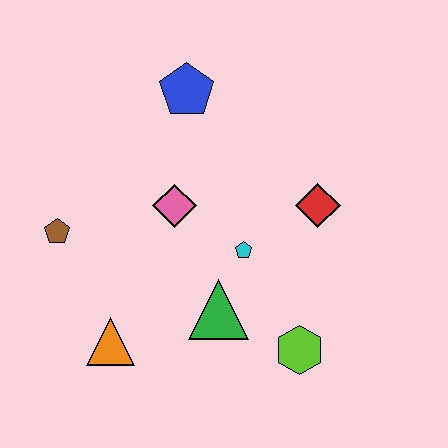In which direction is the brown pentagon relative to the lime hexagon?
The brown pentagon is to the left of the lime hexagon.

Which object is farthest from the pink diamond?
The lime hexagon is farthest from the pink diamond.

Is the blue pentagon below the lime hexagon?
No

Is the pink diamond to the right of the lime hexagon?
No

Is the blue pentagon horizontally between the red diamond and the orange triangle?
Yes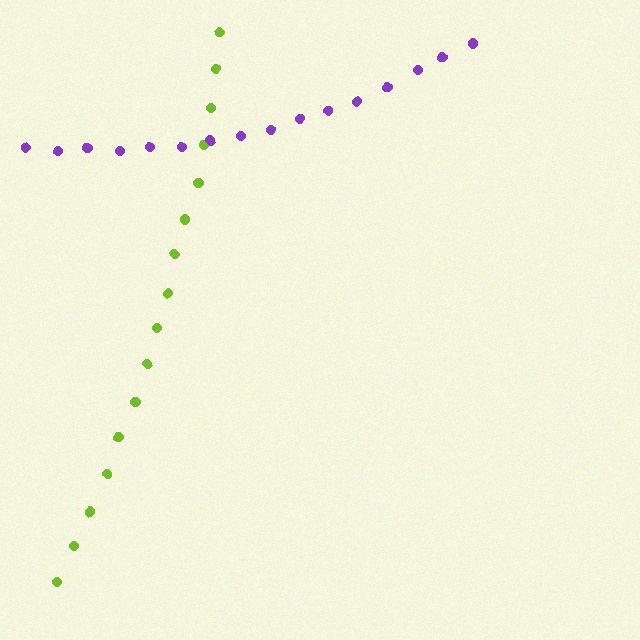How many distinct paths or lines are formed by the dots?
There are 2 distinct paths.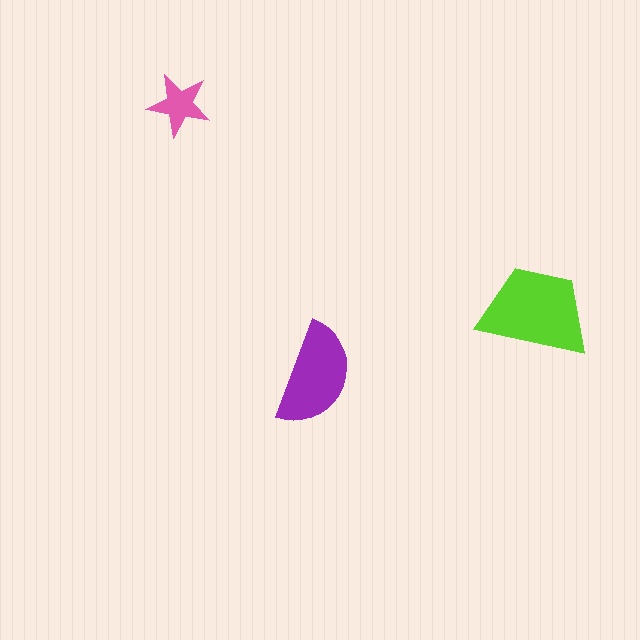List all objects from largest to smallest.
The lime trapezoid, the purple semicircle, the pink star.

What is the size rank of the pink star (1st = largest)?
3rd.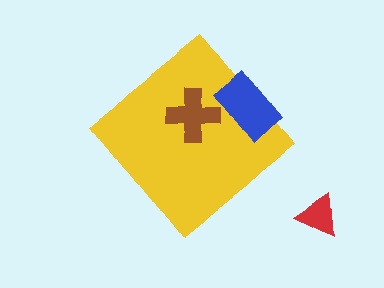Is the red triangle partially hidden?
No, the red triangle is fully visible.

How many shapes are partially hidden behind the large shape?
0 shapes are partially hidden.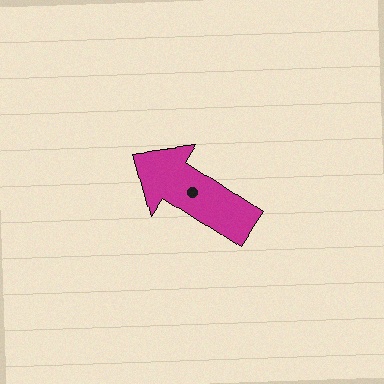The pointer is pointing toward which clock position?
Roughly 10 o'clock.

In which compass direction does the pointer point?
Northwest.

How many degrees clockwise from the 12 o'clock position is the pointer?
Approximately 304 degrees.